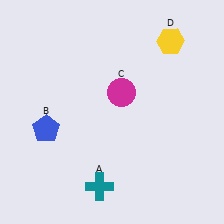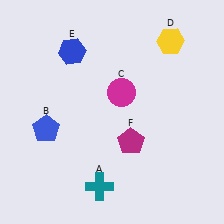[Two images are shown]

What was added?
A blue hexagon (E), a magenta pentagon (F) were added in Image 2.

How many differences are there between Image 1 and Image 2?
There are 2 differences between the two images.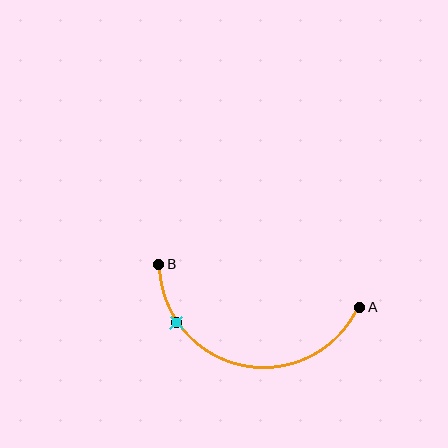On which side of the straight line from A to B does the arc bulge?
The arc bulges below the straight line connecting A and B.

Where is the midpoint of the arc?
The arc midpoint is the point on the curve farthest from the straight line joining A and B. It sits below that line.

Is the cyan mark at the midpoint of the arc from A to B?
No. The cyan mark lies on the arc but is closer to endpoint B. The arc midpoint would be at the point on the curve equidistant along the arc from both A and B.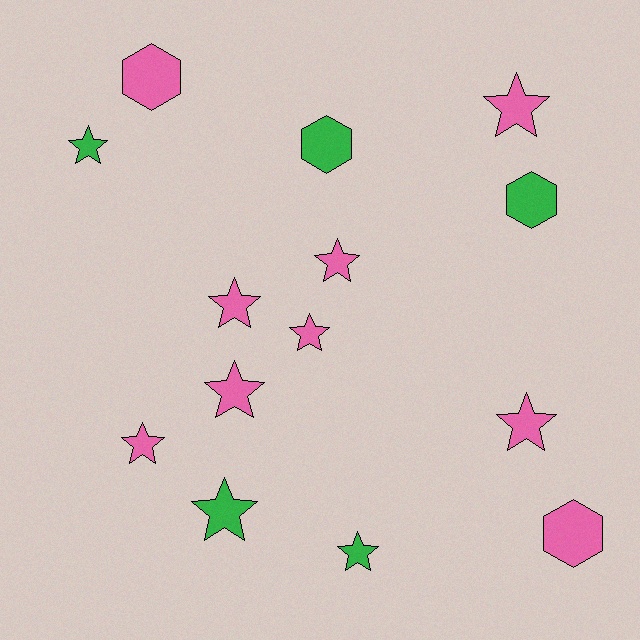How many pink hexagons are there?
There are 2 pink hexagons.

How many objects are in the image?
There are 14 objects.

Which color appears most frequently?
Pink, with 9 objects.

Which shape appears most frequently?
Star, with 10 objects.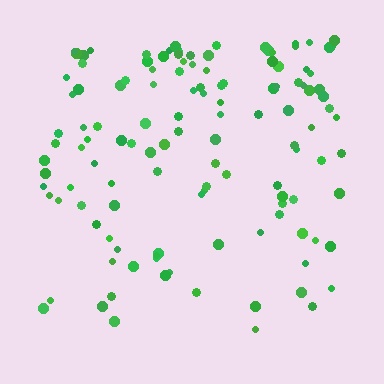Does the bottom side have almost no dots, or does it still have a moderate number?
Still a moderate number, just noticeably fewer than the top.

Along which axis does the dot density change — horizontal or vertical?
Vertical.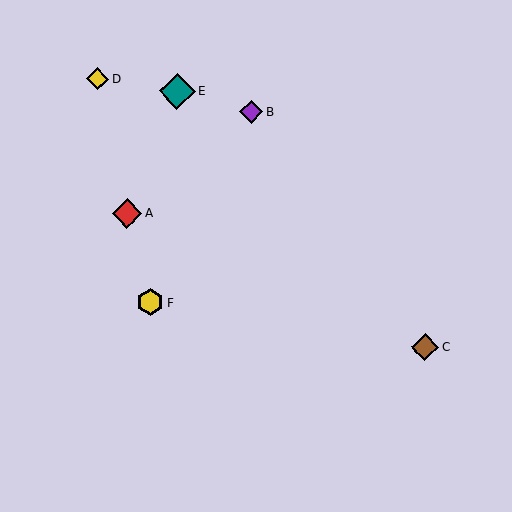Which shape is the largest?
The teal diamond (labeled E) is the largest.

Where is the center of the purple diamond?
The center of the purple diamond is at (252, 112).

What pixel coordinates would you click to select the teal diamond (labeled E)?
Click at (177, 91) to select the teal diamond E.